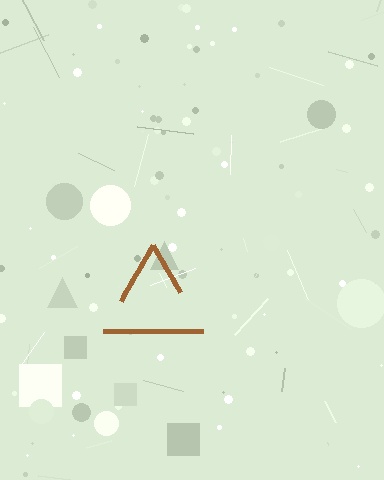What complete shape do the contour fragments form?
The contour fragments form a triangle.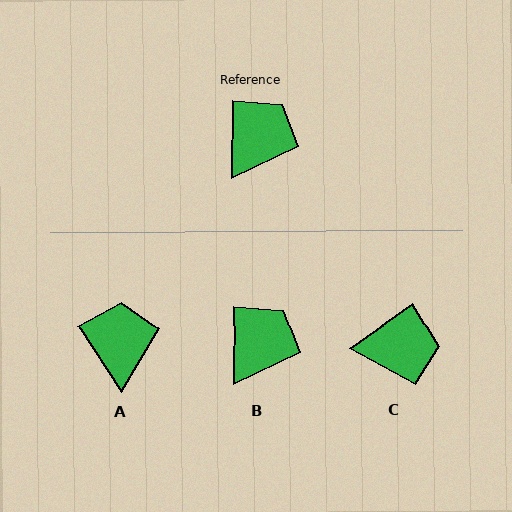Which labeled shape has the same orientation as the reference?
B.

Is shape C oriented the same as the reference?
No, it is off by about 54 degrees.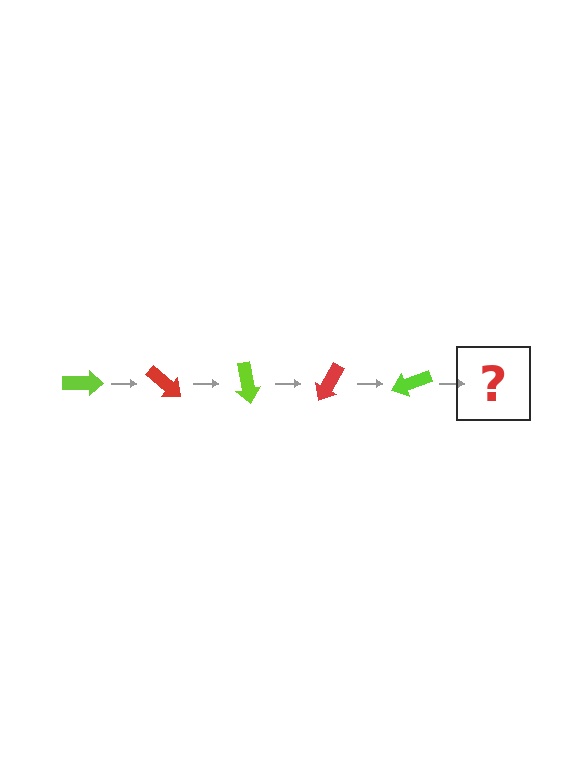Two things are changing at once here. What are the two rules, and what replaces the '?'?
The two rules are that it rotates 40 degrees each step and the color cycles through lime and red. The '?' should be a red arrow, rotated 200 degrees from the start.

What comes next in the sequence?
The next element should be a red arrow, rotated 200 degrees from the start.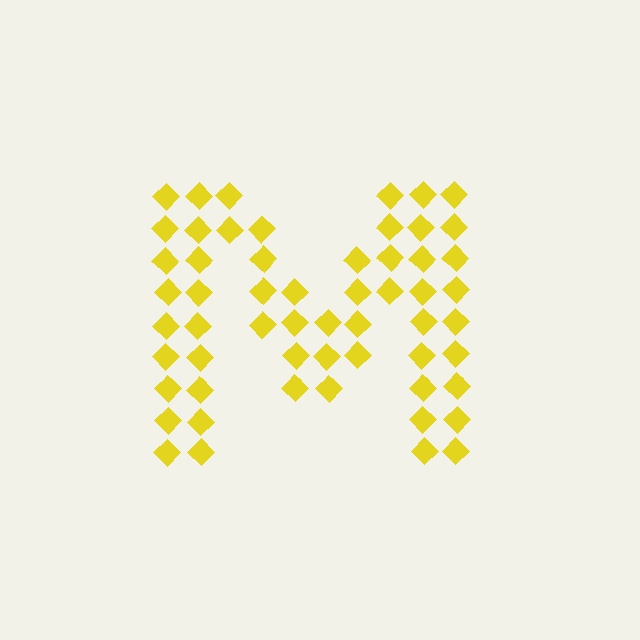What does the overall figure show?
The overall figure shows the letter M.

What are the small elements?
The small elements are diamonds.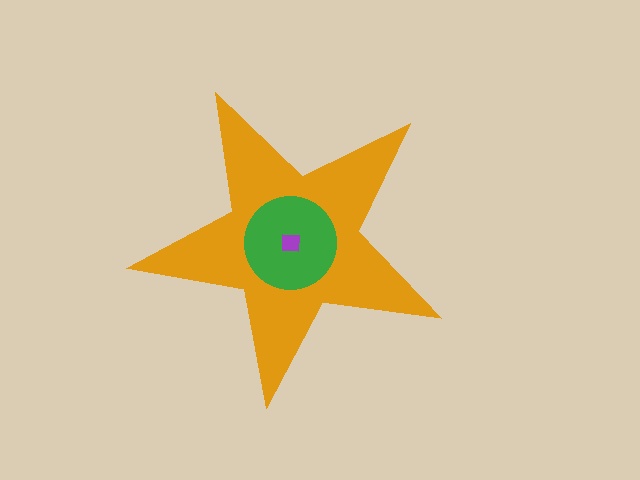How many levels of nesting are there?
3.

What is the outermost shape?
The orange star.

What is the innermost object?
The purple square.